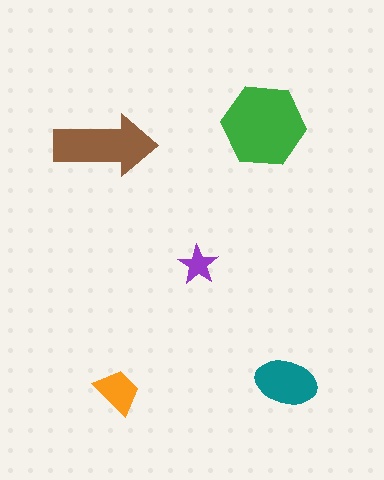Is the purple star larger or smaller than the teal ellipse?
Smaller.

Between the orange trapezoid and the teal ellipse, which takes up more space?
The teal ellipse.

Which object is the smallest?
The purple star.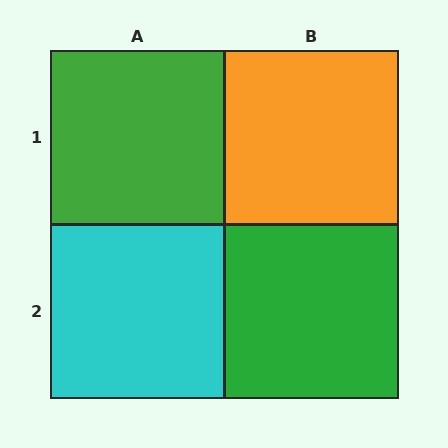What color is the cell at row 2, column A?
Cyan.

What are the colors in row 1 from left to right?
Green, orange.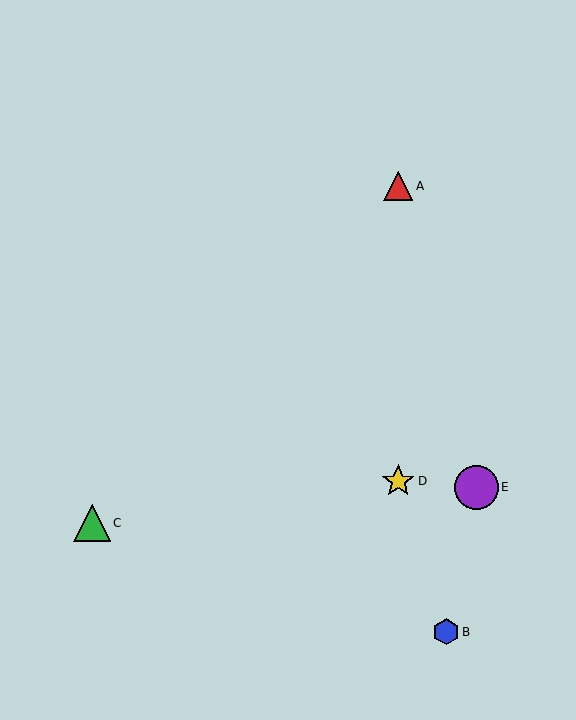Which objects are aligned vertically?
Objects A, D are aligned vertically.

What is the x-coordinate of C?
Object C is at x≈92.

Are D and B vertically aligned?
No, D is at x≈398 and B is at x≈446.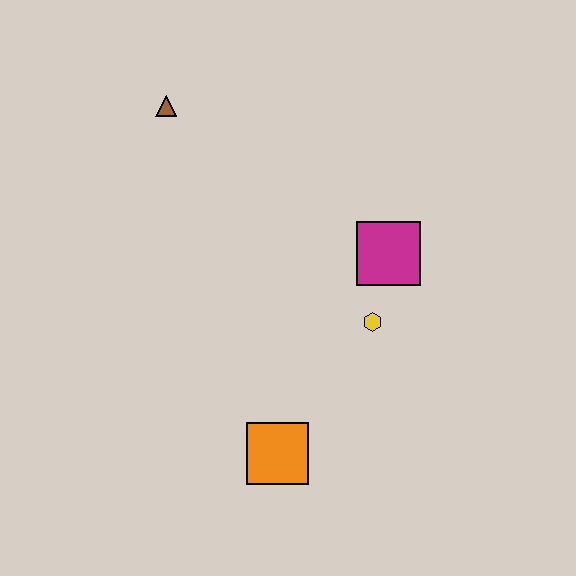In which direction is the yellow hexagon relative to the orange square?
The yellow hexagon is above the orange square.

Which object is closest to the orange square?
The yellow hexagon is closest to the orange square.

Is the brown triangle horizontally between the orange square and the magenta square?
No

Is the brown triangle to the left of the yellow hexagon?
Yes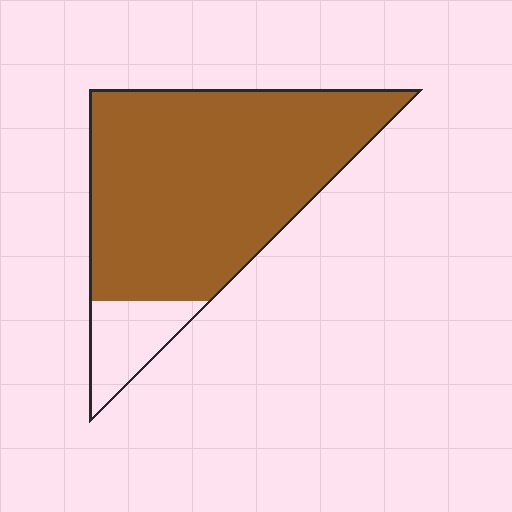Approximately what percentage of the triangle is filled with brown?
Approximately 85%.